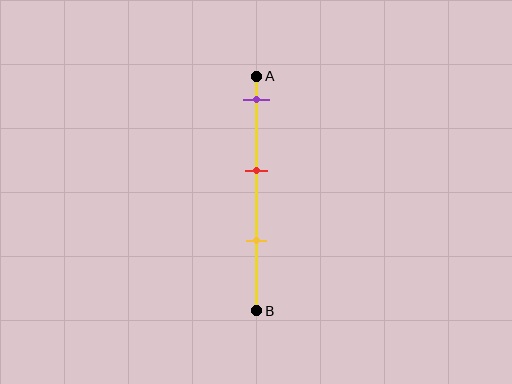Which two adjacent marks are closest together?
The red and yellow marks are the closest adjacent pair.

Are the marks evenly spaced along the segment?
Yes, the marks are approximately evenly spaced.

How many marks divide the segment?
There are 3 marks dividing the segment.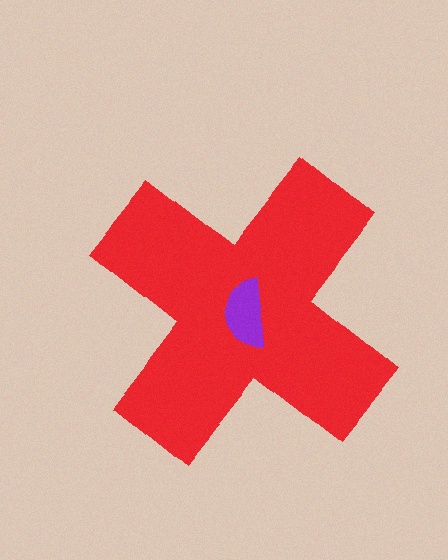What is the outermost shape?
The red cross.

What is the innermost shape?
The purple semicircle.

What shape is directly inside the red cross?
The purple semicircle.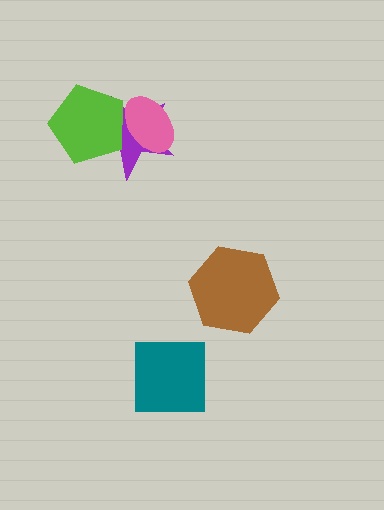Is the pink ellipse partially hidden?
No, no other shape covers it.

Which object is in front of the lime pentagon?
The pink ellipse is in front of the lime pentagon.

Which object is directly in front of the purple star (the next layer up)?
The lime pentagon is directly in front of the purple star.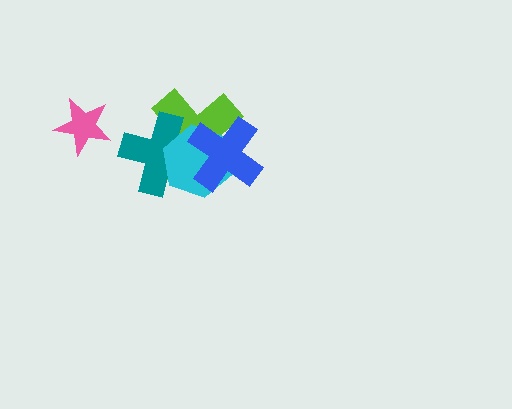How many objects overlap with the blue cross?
3 objects overlap with the blue cross.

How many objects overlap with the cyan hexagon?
3 objects overlap with the cyan hexagon.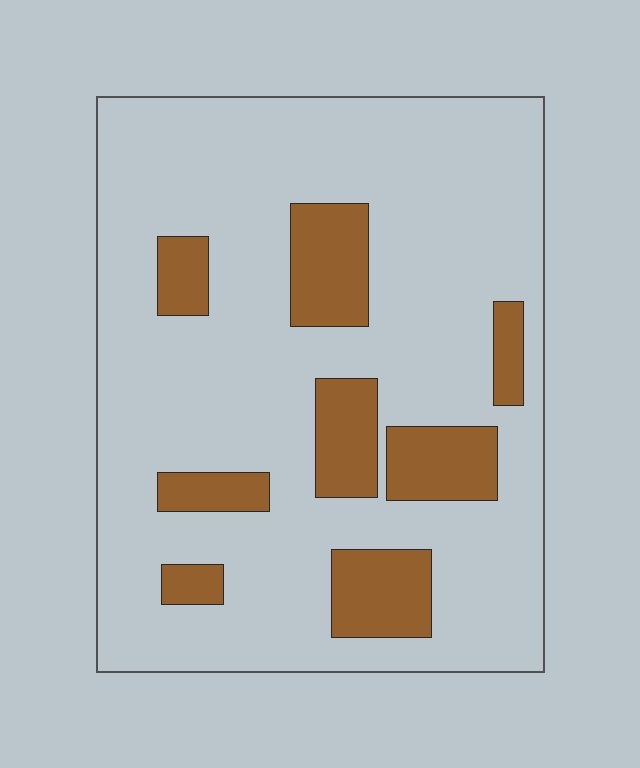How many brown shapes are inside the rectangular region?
8.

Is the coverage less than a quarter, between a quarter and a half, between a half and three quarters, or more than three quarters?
Less than a quarter.